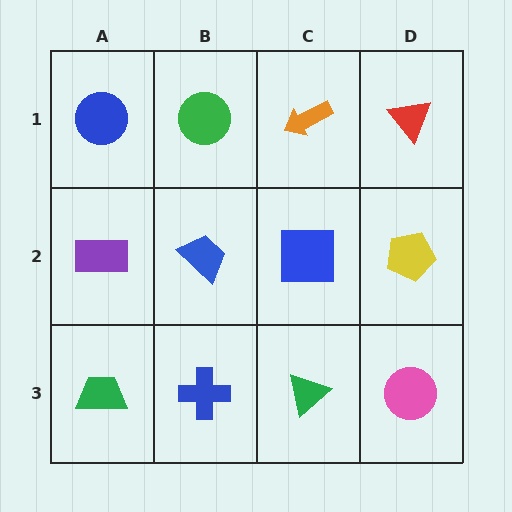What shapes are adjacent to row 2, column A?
A blue circle (row 1, column A), a green trapezoid (row 3, column A), a blue trapezoid (row 2, column B).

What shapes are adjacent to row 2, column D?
A red triangle (row 1, column D), a pink circle (row 3, column D), a blue square (row 2, column C).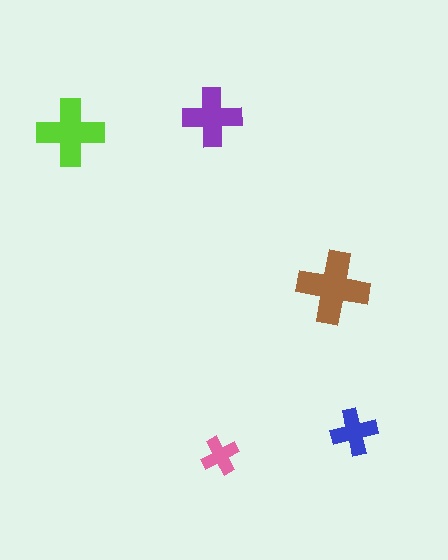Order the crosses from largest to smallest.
the brown one, the lime one, the purple one, the blue one, the pink one.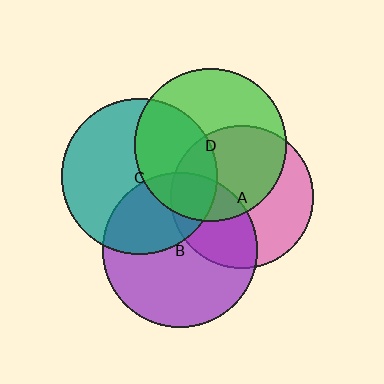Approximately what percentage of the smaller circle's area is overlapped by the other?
Approximately 20%.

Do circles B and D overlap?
Yes.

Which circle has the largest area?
Circle C (teal).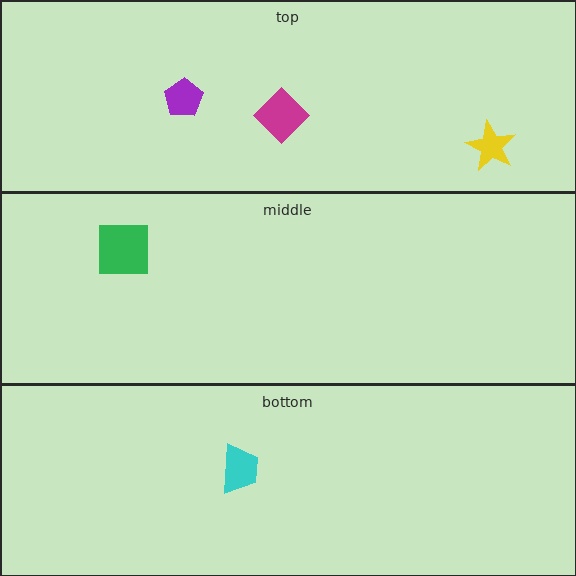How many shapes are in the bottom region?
1.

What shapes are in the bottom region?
The cyan trapezoid.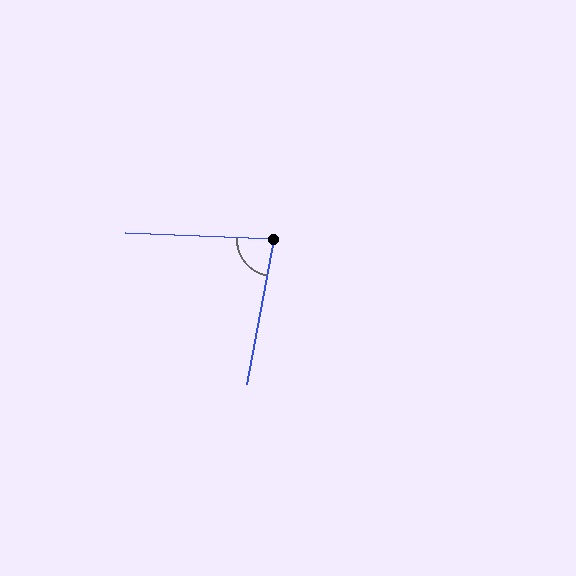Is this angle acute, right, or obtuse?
It is acute.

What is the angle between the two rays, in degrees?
Approximately 82 degrees.